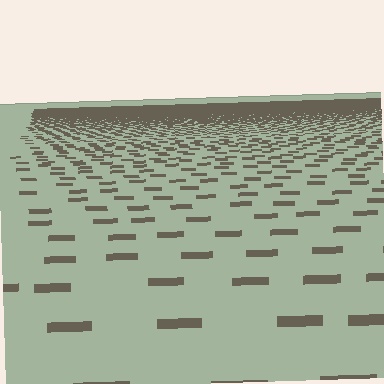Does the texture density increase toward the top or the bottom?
Density increases toward the top.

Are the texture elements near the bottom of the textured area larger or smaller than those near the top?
Larger. Near the bottom, elements are closer to the viewer and appear at a bigger on-screen size.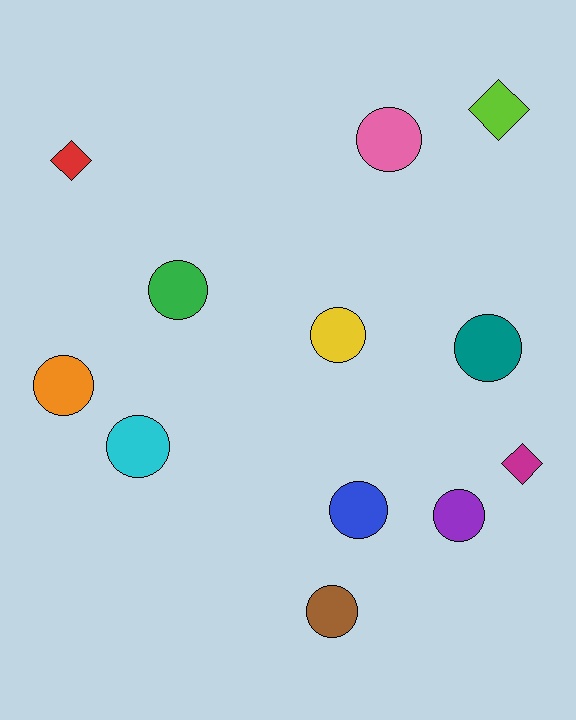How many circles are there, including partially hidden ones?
There are 9 circles.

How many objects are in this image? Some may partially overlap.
There are 12 objects.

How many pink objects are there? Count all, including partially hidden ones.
There is 1 pink object.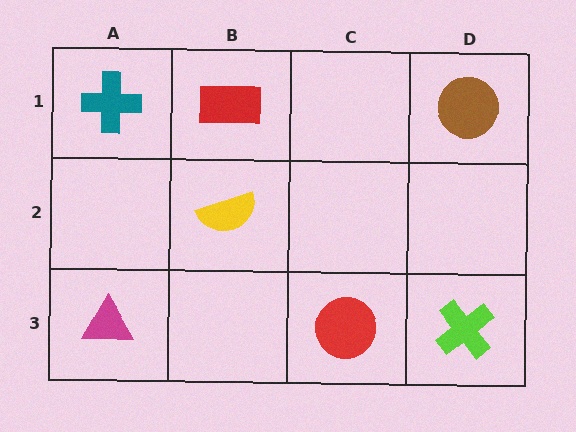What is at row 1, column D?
A brown circle.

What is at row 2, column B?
A yellow semicircle.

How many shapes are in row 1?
3 shapes.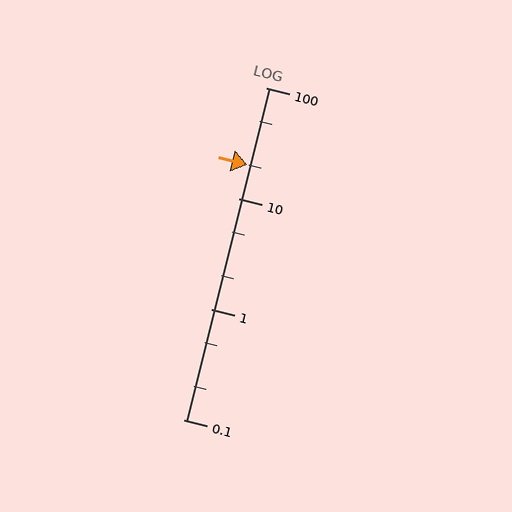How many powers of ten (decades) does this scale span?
The scale spans 3 decades, from 0.1 to 100.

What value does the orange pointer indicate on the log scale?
The pointer indicates approximately 20.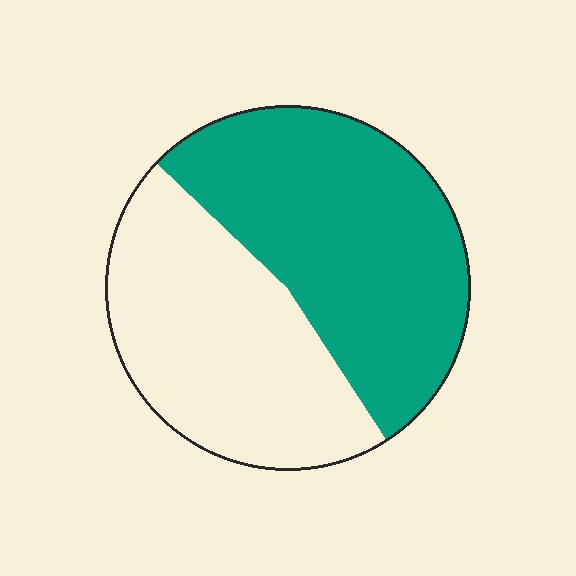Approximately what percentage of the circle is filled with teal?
Approximately 55%.